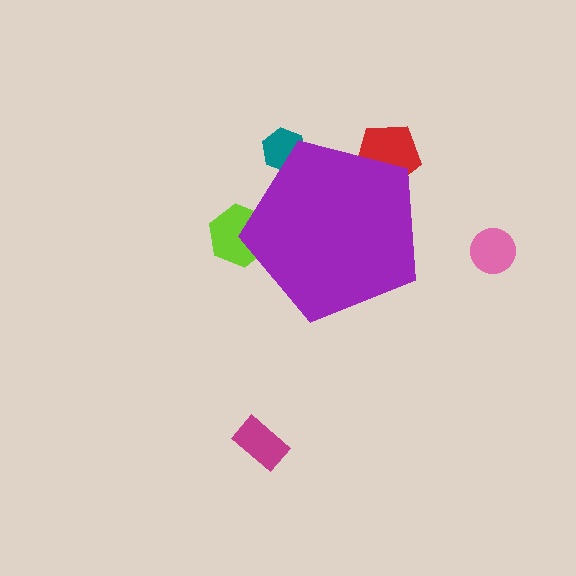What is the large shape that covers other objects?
A purple pentagon.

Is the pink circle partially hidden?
No, the pink circle is fully visible.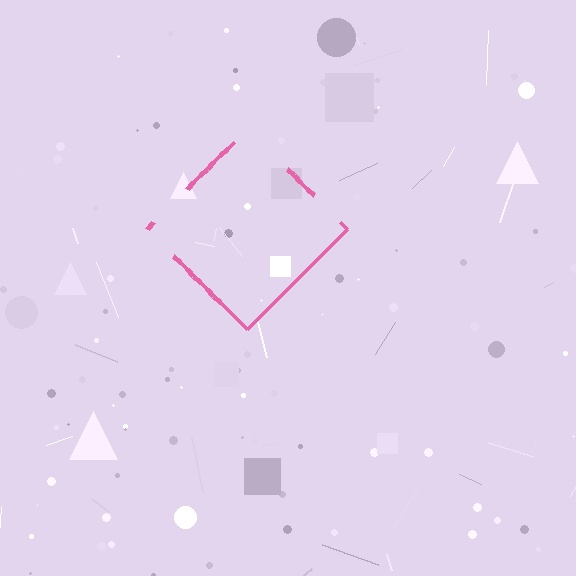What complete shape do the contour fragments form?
The contour fragments form a diamond.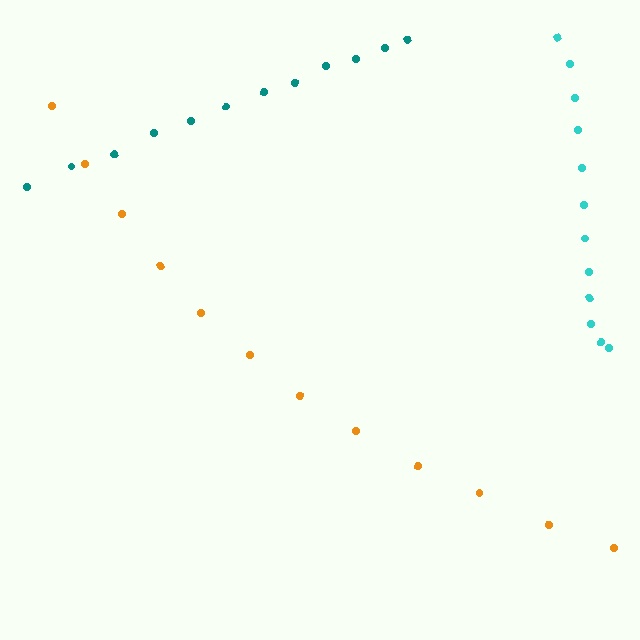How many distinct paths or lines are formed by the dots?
There are 3 distinct paths.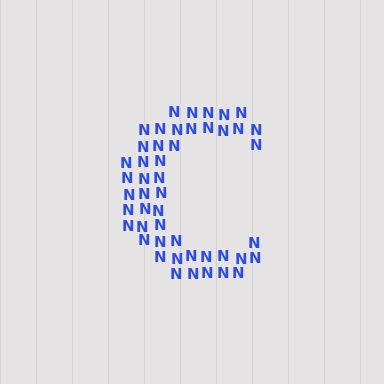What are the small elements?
The small elements are letter N's.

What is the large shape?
The large shape is the letter C.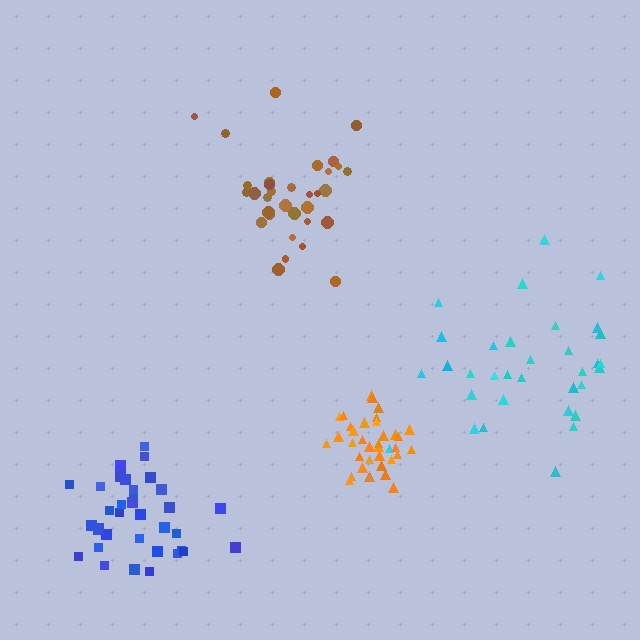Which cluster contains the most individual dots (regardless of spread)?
Blue (35).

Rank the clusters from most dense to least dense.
orange, brown, blue, cyan.